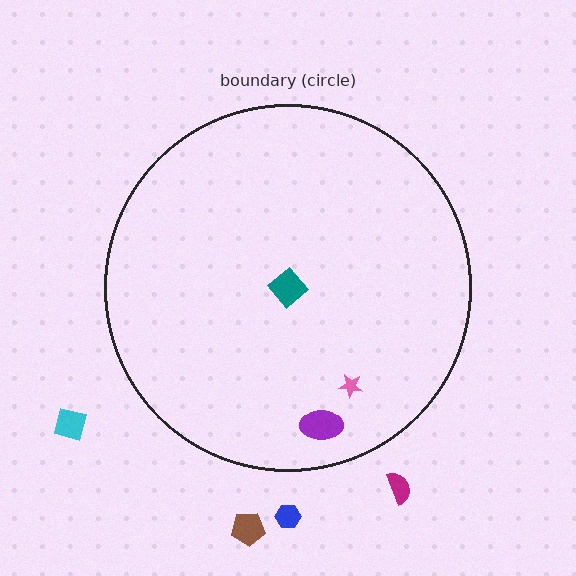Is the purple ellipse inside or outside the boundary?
Inside.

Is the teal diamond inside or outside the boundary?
Inside.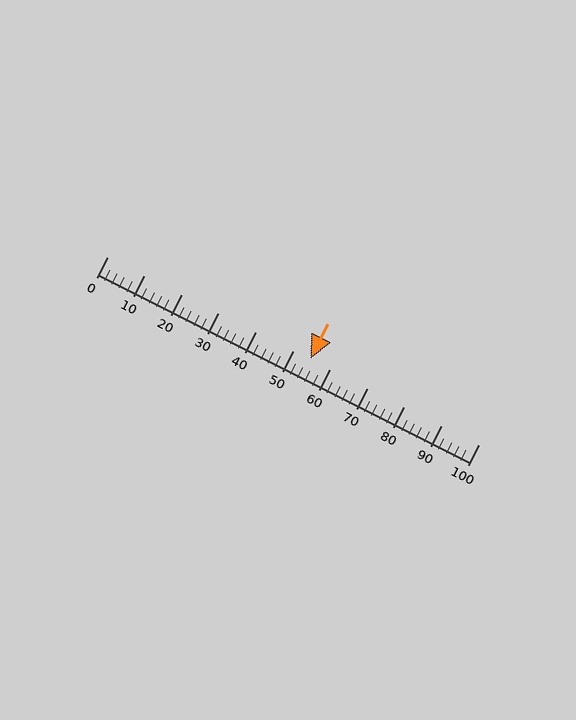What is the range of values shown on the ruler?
The ruler shows values from 0 to 100.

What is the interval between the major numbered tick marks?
The major tick marks are spaced 10 units apart.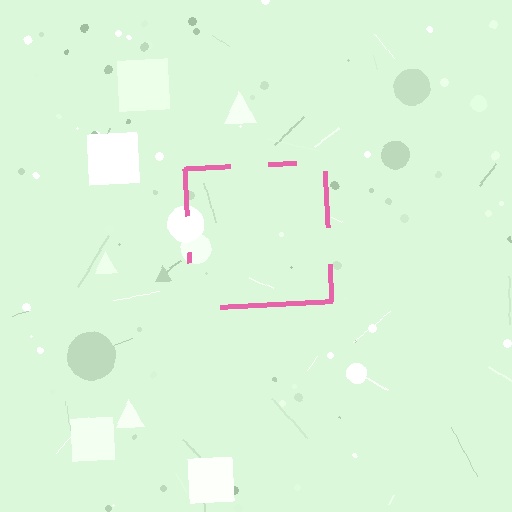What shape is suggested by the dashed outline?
The dashed outline suggests a square.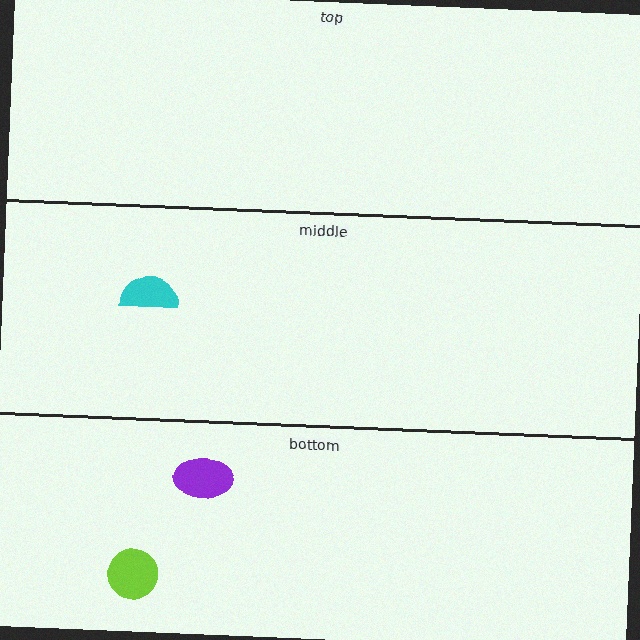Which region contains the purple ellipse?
The bottom region.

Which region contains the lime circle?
The bottom region.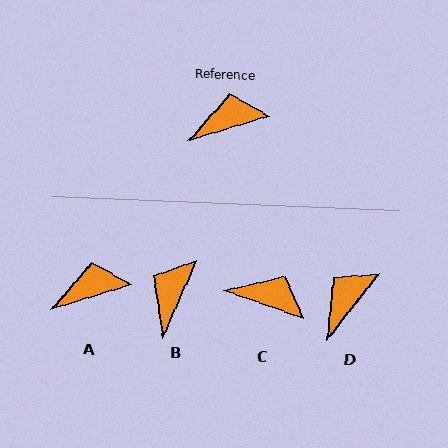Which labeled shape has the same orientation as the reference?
A.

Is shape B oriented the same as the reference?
No, it is off by about 50 degrees.